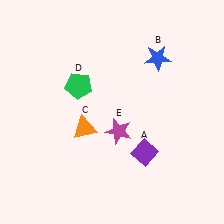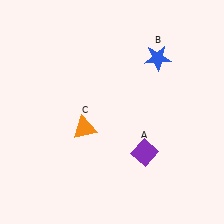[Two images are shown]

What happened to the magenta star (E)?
The magenta star (E) was removed in Image 2. It was in the bottom-right area of Image 1.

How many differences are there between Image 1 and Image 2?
There are 2 differences between the two images.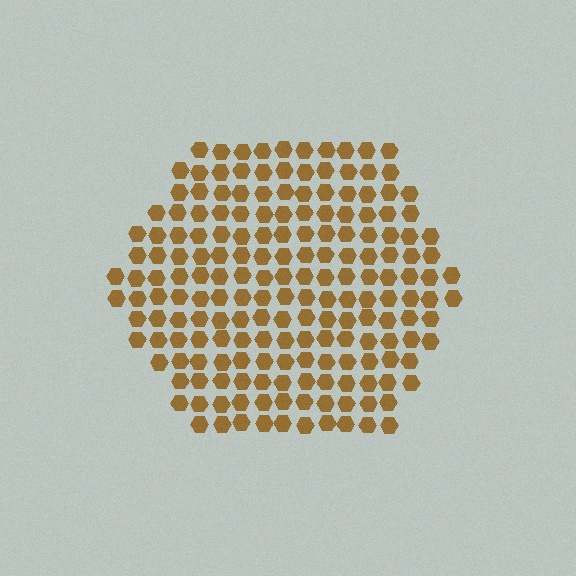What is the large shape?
The large shape is a hexagon.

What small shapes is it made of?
It is made of small hexagons.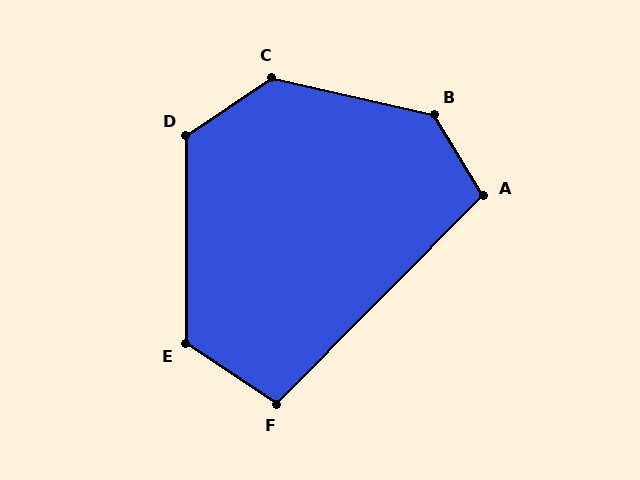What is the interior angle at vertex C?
Approximately 133 degrees (obtuse).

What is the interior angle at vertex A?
Approximately 104 degrees (obtuse).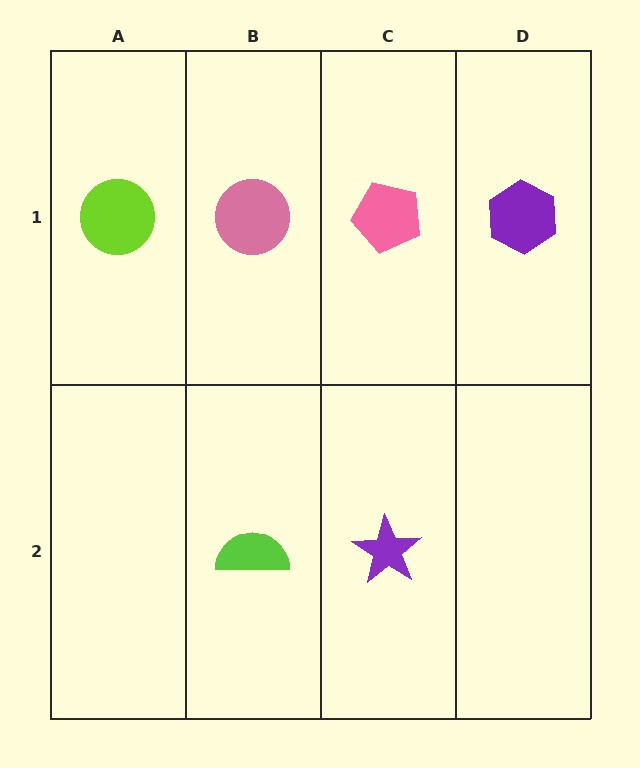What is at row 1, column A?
A lime circle.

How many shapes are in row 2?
2 shapes.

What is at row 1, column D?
A purple hexagon.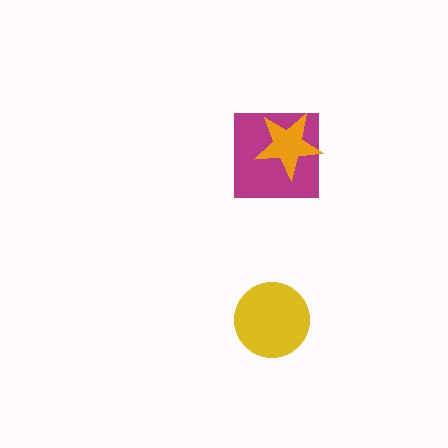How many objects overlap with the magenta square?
1 object overlaps with the magenta square.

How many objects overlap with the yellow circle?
0 objects overlap with the yellow circle.